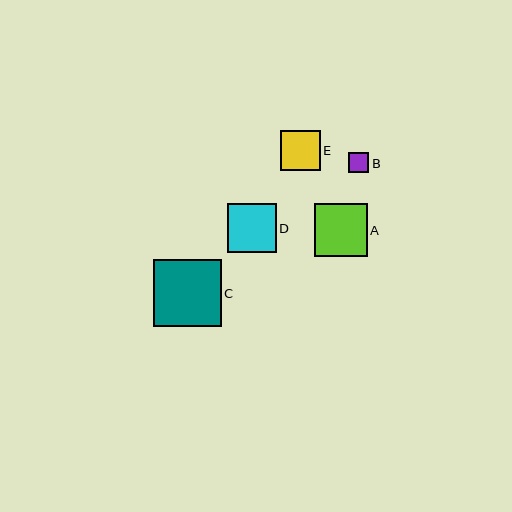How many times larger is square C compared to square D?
Square C is approximately 1.4 times the size of square D.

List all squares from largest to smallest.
From largest to smallest: C, A, D, E, B.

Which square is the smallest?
Square B is the smallest with a size of approximately 20 pixels.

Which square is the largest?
Square C is the largest with a size of approximately 67 pixels.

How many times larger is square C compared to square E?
Square C is approximately 1.7 times the size of square E.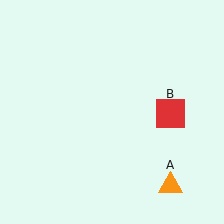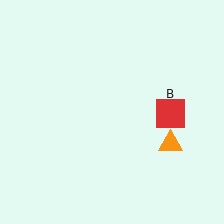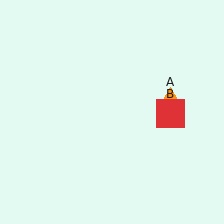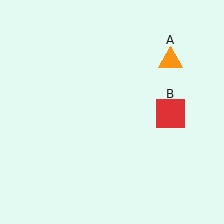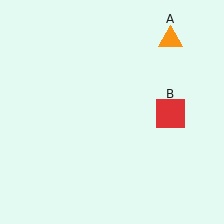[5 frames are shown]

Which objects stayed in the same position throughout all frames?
Red square (object B) remained stationary.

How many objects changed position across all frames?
1 object changed position: orange triangle (object A).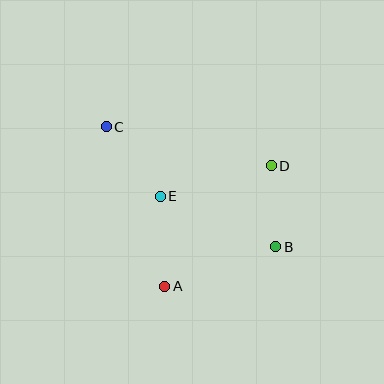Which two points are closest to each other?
Points B and D are closest to each other.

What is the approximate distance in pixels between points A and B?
The distance between A and B is approximately 118 pixels.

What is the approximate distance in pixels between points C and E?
The distance between C and E is approximately 88 pixels.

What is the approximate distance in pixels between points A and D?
The distance between A and D is approximately 161 pixels.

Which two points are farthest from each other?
Points B and C are farthest from each other.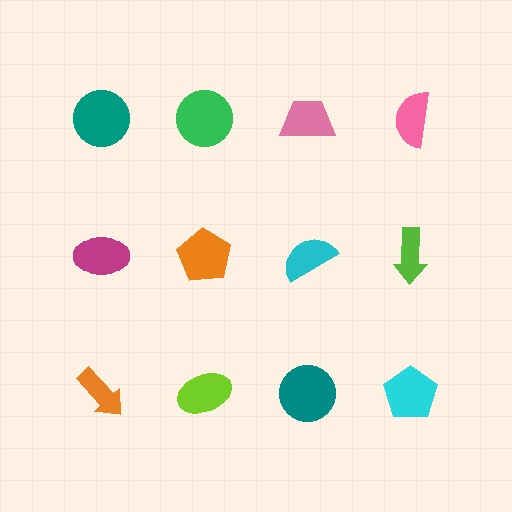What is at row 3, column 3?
A teal circle.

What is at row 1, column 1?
A teal circle.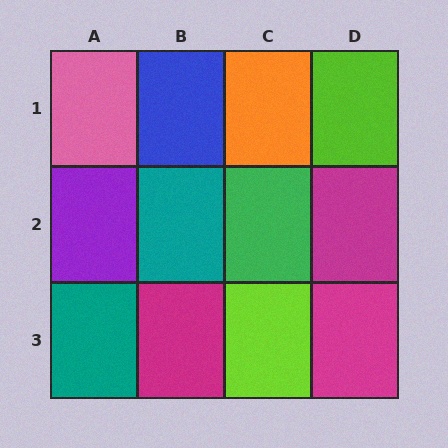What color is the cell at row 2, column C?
Green.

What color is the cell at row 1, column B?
Blue.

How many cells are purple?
1 cell is purple.